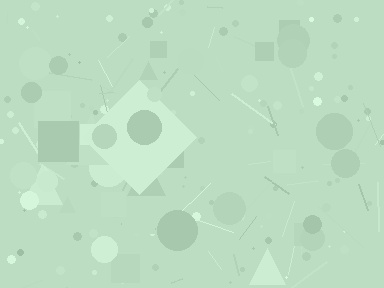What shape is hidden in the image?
A diamond is hidden in the image.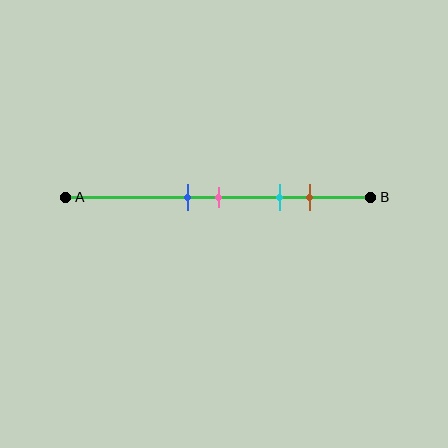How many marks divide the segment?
There are 4 marks dividing the segment.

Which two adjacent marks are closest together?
The blue and pink marks are the closest adjacent pair.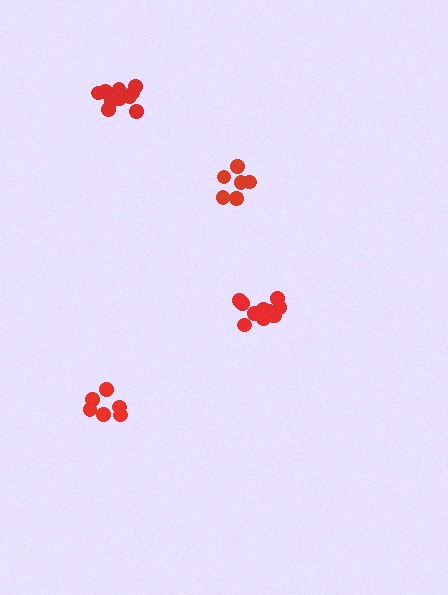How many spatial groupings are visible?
There are 4 spatial groupings.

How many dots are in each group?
Group 1: 11 dots, Group 2: 6 dots, Group 3: 6 dots, Group 4: 11 dots (34 total).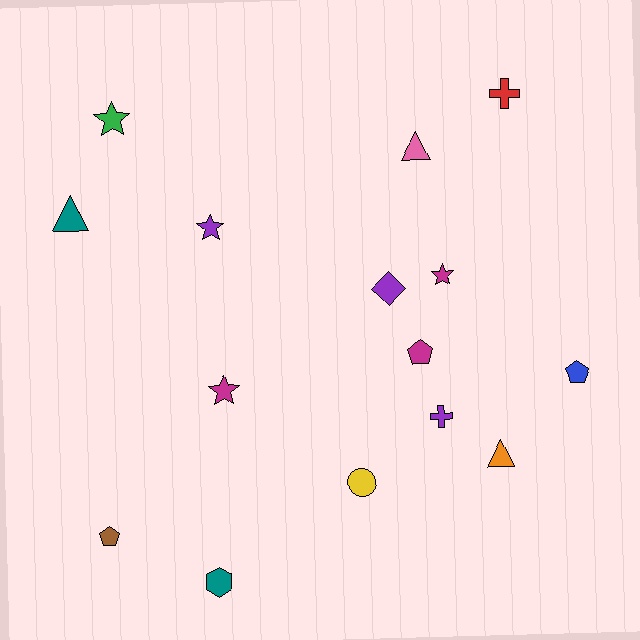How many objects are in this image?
There are 15 objects.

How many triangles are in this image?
There are 3 triangles.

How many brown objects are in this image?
There is 1 brown object.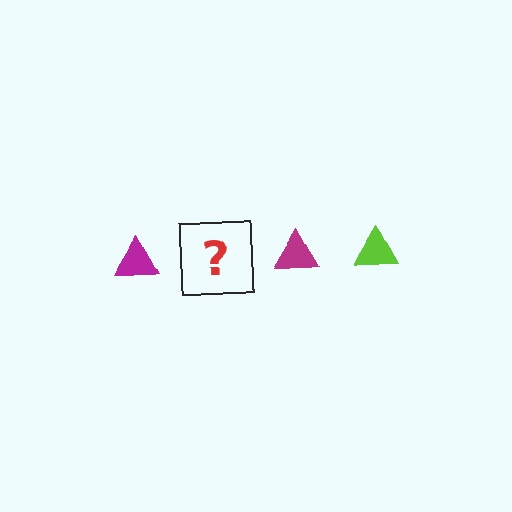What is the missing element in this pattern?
The missing element is a lime triangle.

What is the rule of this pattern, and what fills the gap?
The rule is that the pattern cycles through magenta, lime triangles. The gap should be filled with a lime triangle.